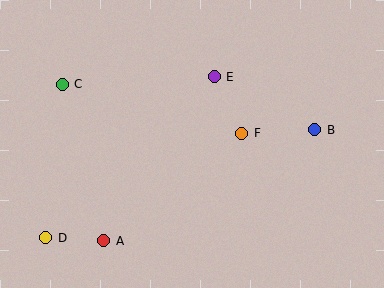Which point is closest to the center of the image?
Point F at (242, 133) is closest to the center.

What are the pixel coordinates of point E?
Point E is at (214, 77).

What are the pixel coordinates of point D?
Point D is at (46, 238).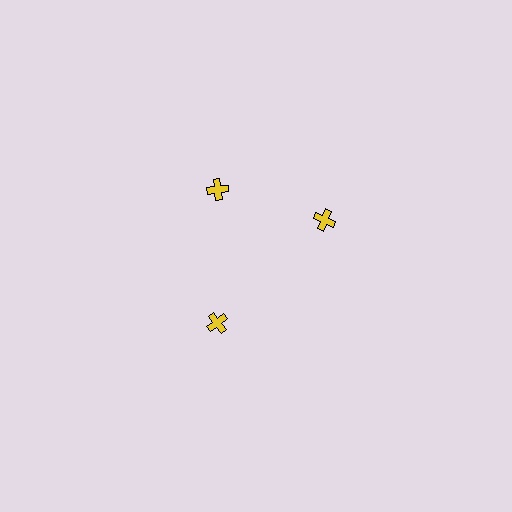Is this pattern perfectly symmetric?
No. The 3 yellow crosses are arranged in a ring, but one element near the 3 o'clock position is rotated out of alignment along the ring, breaking the 3-fold rotational symmetry.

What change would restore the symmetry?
The symmetry would be restored by rotating it back into even spacing with its neighbors so that all 3 crosses sit at equal angles and equal distance from the center.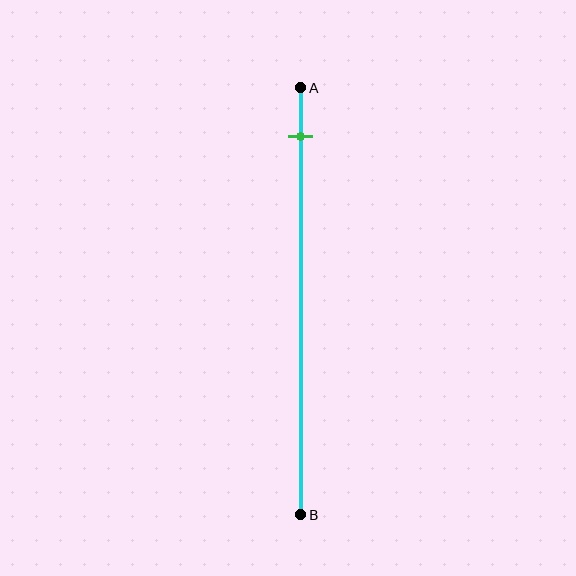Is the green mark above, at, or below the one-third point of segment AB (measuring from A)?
The green mark is above the one-third point of segment AB.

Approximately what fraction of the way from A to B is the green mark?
The green mark is approximately 10% of the way from A to B.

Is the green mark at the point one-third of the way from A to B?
No, the mark is at about 10% from A, not at the 33% one-third point.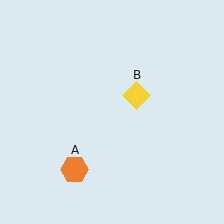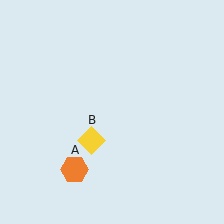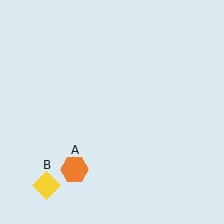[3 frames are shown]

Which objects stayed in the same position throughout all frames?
Orange hexagon (object A) remained stationary.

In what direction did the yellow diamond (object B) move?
The yellow diamond (object B) moved down and to the left.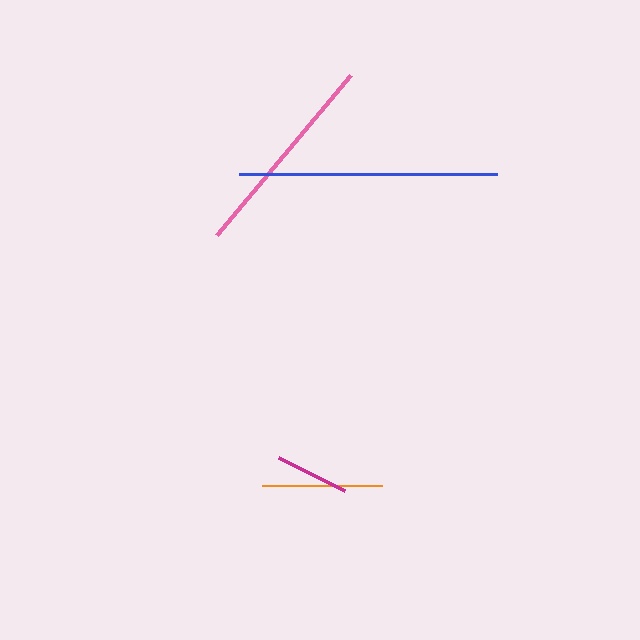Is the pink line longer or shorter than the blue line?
The blue line is longer than the pink line.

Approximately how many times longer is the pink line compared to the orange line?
The pink line is approximately 1.7 times the length of the orange line.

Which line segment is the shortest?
The magenta line is the shortest at approximately 73 pixels.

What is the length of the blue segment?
The blue segment is approximately 258 pixels long.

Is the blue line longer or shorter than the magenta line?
The blue line is longer than the magenta line.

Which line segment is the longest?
The blue line is the longest at approximately 258 pixels.